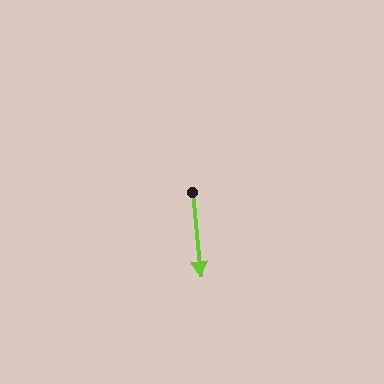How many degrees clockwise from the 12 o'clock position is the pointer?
Approximately 174 degrees.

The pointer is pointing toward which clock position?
Roughly 6 o'clock.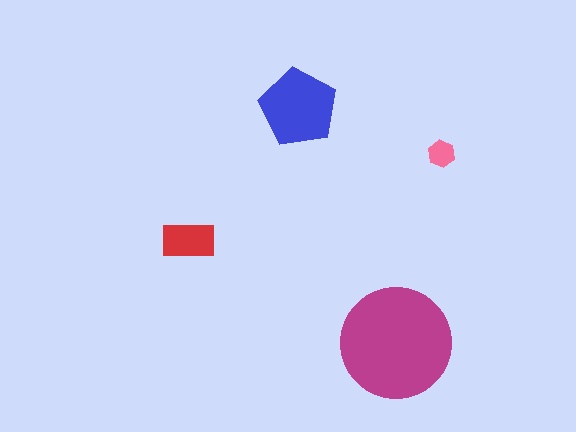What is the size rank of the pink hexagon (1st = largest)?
4th.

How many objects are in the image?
There are 4 objects in the image.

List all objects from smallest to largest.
The pink hexagon, the red rectangle, the blue pentagon, the magenta circle.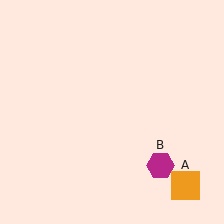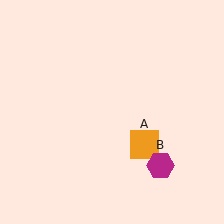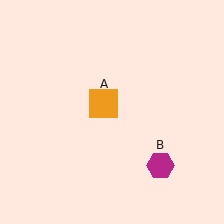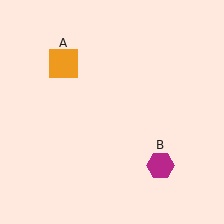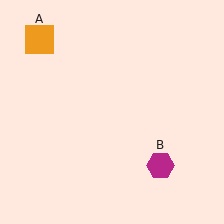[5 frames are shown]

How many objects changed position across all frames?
1 object changed position: orange square (object A).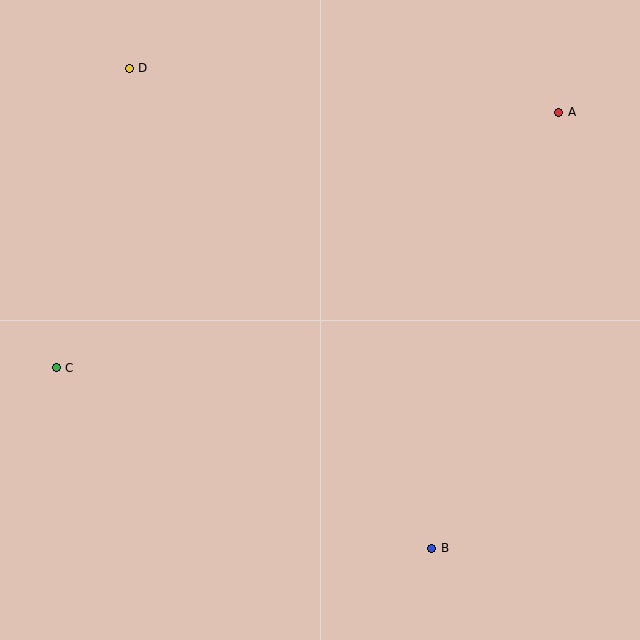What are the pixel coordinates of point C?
Point C is at (56, 368).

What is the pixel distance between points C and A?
The distance between C and A is 564 pixels.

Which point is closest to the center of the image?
Point B at (432, 548) is closest to the center.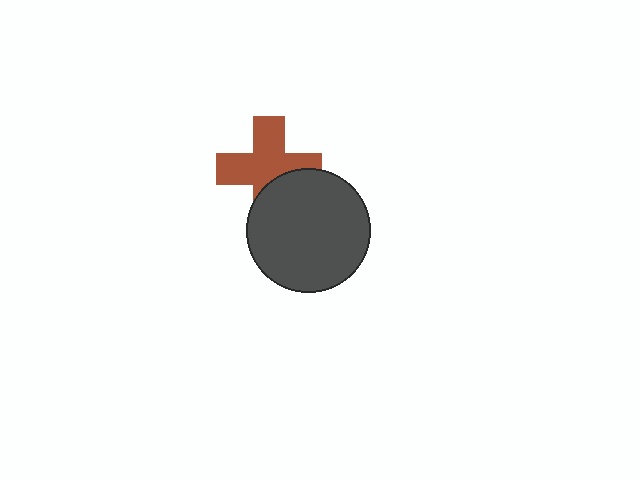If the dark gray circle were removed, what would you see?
You would see the complete brown cross.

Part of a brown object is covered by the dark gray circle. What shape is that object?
It is a cross.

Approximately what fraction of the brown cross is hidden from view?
Roughly 31% of the brown cross is hidden behind the dark gray circle.